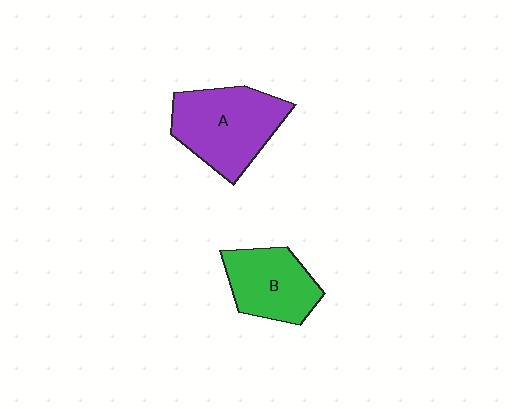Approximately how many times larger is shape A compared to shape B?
Approximately 1.3 times.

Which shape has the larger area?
Shape A (purple).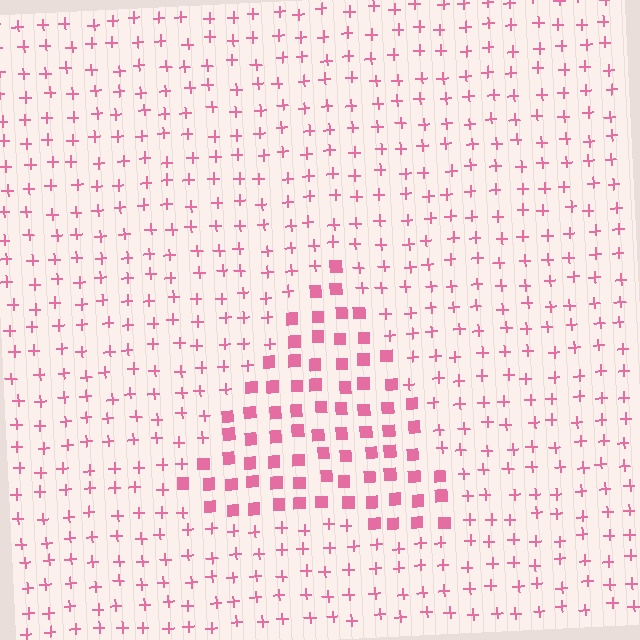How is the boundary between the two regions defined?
The boundary is defined by a change in element shape: squares inside vs. plus signs outside. All elements share the same color and spacing.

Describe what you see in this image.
The image is filled with small pink elements arranged in a uniform grid. A triangle-shaped region contains squares, while the surrounding area contains plus signs. The boundary is defined purely by the change in element shape.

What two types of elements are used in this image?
The image uses squares inside the triangle region and plus signs outside it.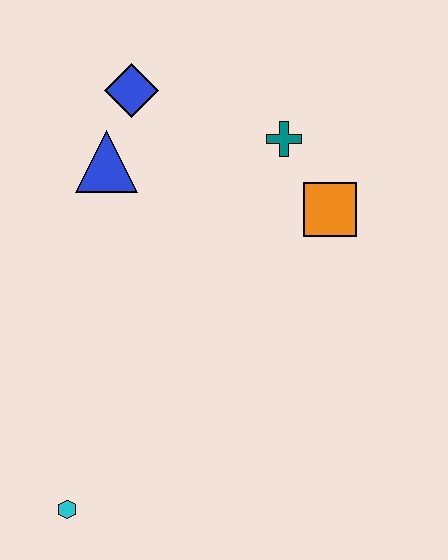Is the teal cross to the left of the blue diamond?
No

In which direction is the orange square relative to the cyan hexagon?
The orange square is above the cyan hexagon.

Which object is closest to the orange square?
The teal cross is closest to the orange square.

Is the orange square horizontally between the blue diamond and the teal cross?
No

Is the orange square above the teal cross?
No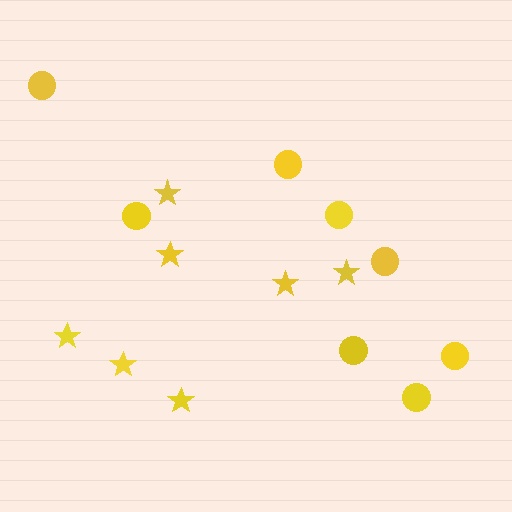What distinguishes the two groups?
There are 2 groups: one group of stars (7) and one group of circles (8).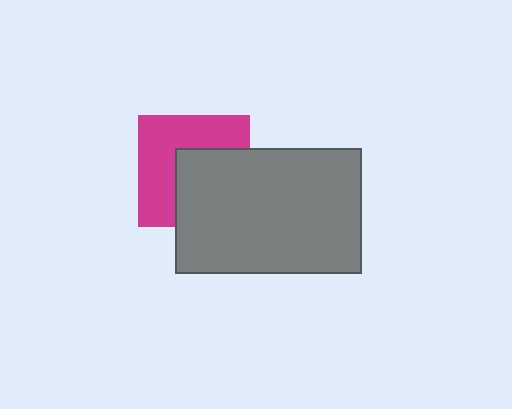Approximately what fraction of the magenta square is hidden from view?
Roughly 47% of the magenta square is hidden behind the gray rectangle.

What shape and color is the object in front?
The object in front is a gray rectangle.